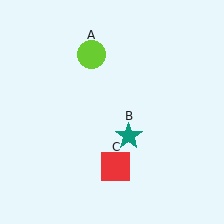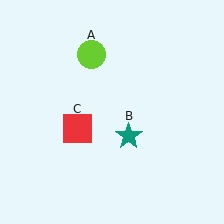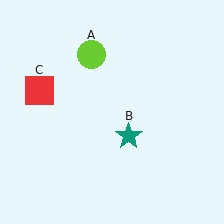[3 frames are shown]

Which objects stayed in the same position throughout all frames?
Lime circle (object A) and teal star (object B) remained stationary.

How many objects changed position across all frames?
1 object changed position: red square (object C).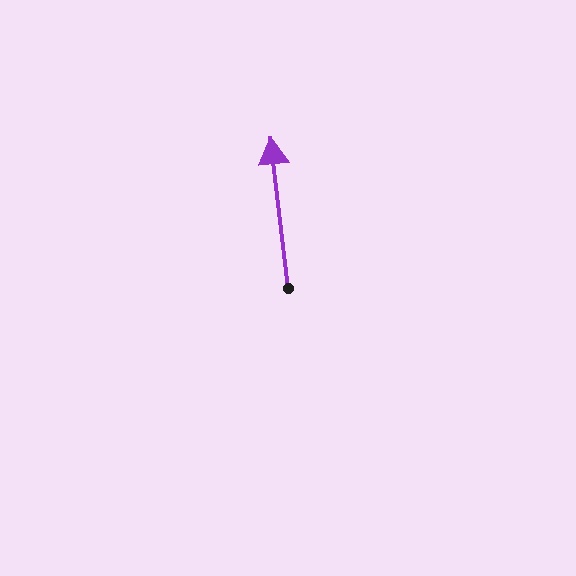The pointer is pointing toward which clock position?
Roughly 12 o'clock.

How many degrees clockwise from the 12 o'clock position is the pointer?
Approximately 354 degrees.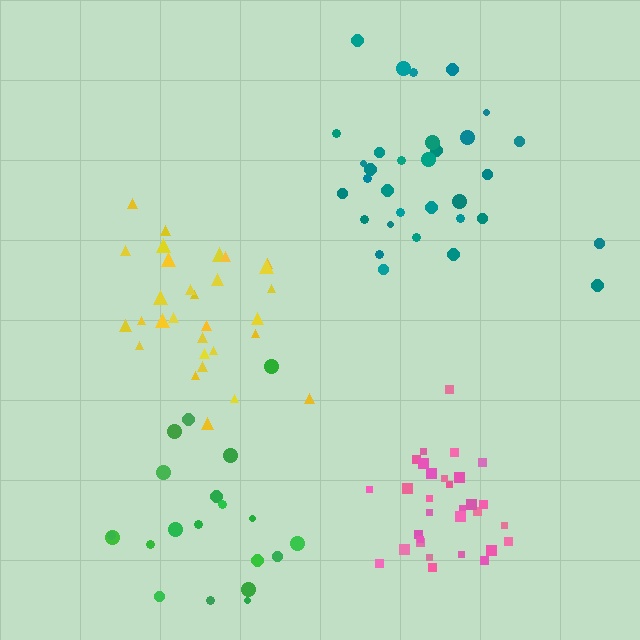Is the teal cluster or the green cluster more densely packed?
Green.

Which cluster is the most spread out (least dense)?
Teal.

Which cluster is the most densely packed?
Pink.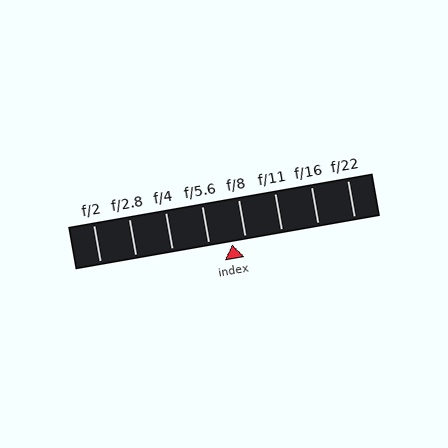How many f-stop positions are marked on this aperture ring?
There are 8 f-stop positions marked.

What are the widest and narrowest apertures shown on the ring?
The widest aperture shown is f/2 and the narrowest is f/22.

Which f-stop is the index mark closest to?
The index mark is closest to f/8.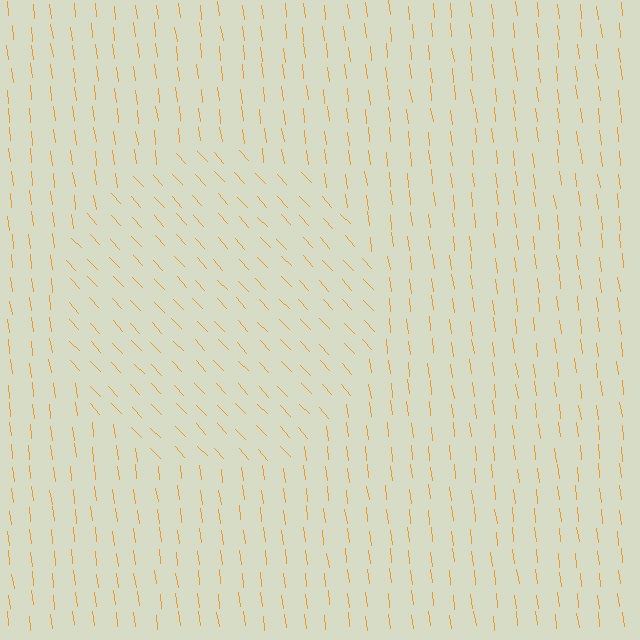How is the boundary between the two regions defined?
The boundary is defined purely by a change in line orientation (approximately 36 degrees difference). All lines are the same color and thickness.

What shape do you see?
I see a circle.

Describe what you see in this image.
The image is filled with small orange line segments. A circle region in the image has lines oriented differently from the surrounding lines, creating a visible texture boundary.